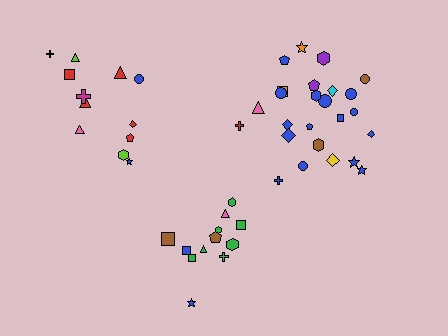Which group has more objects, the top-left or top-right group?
The top-right group.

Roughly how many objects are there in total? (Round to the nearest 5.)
Roughly 50 objects in total.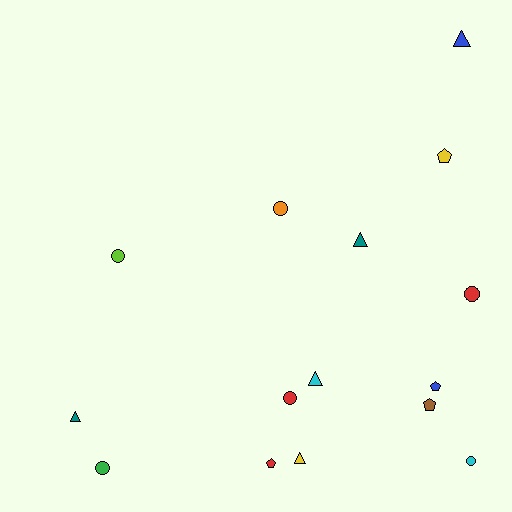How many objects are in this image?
There are 15 objects.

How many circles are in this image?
There are 6 circles.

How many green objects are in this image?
There is 1 green object.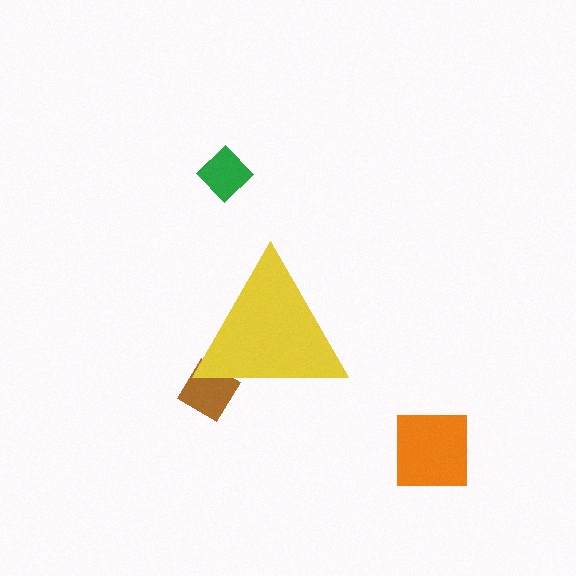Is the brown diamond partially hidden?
Yes, the brown diamond is partially hidden behind the yellow triangle.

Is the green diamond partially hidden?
No, the green diamond is fully visible.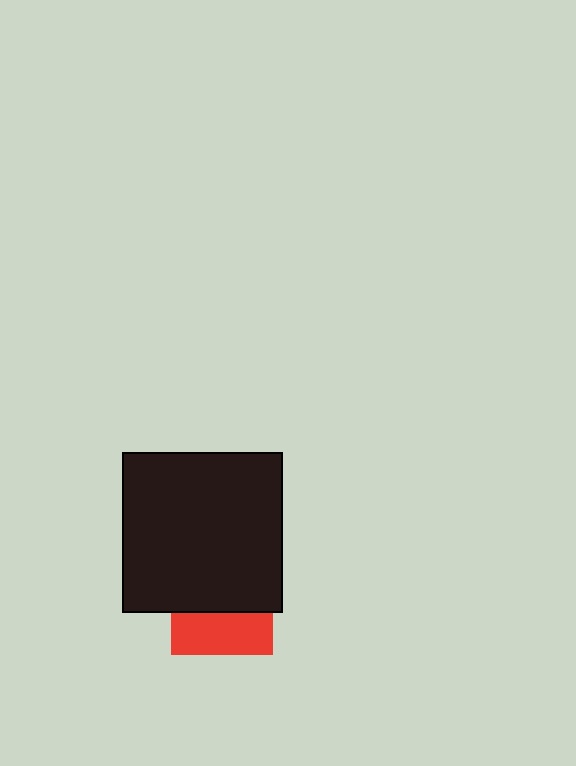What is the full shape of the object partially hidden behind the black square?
The partially hidden object is a red square.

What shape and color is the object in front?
The object in front is a black square.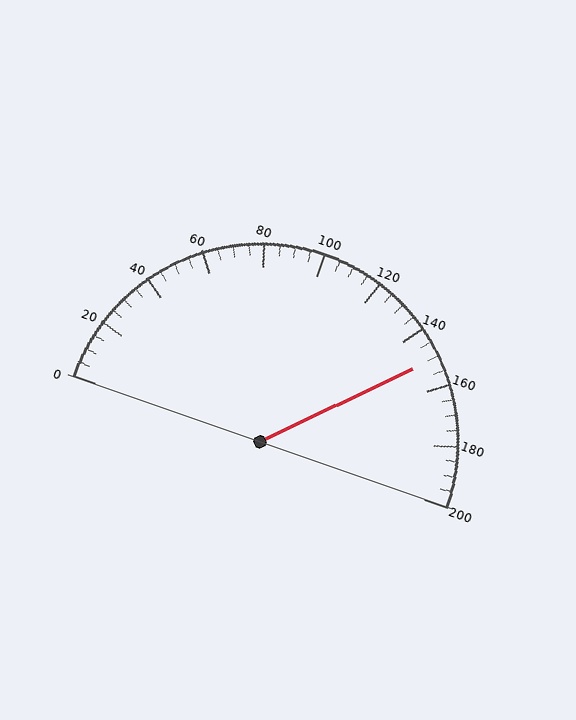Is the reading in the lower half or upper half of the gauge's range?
The reading is in the upper half of the range (0 to 200).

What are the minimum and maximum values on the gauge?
The gauge ranges from 0 to 200.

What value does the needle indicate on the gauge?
The needle indicates approximately 150.